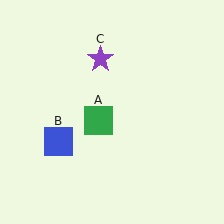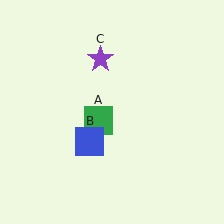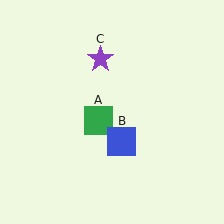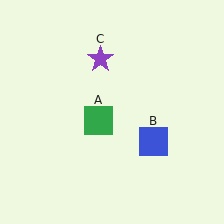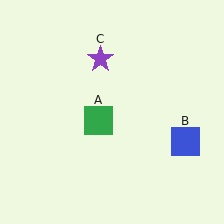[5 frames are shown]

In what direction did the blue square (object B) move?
The blue square (object B) moved right.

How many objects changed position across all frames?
1 object changed position: blue square (object B).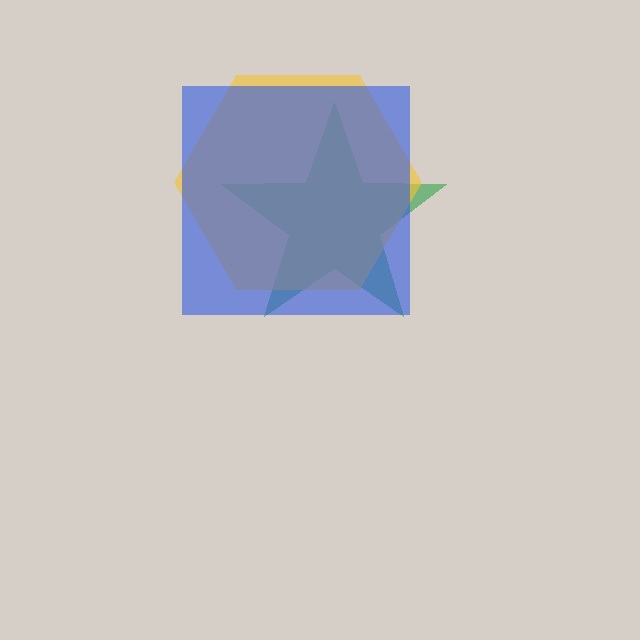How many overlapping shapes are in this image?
There are 3 overlapping shapes in the image.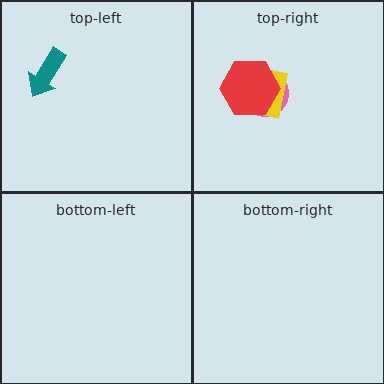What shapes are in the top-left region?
The teal arrow.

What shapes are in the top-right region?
The pink circle, the yellow square, the red hexagon.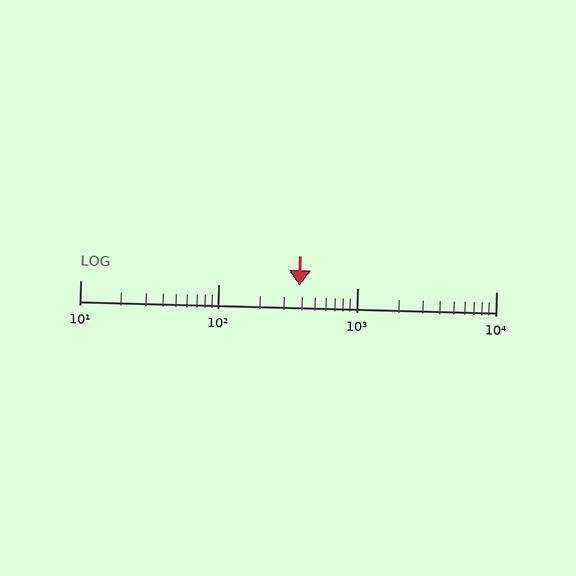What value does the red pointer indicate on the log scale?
The pointer indicates approximately 380.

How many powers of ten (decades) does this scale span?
The scale spans 3 decades, from 10 to 10000.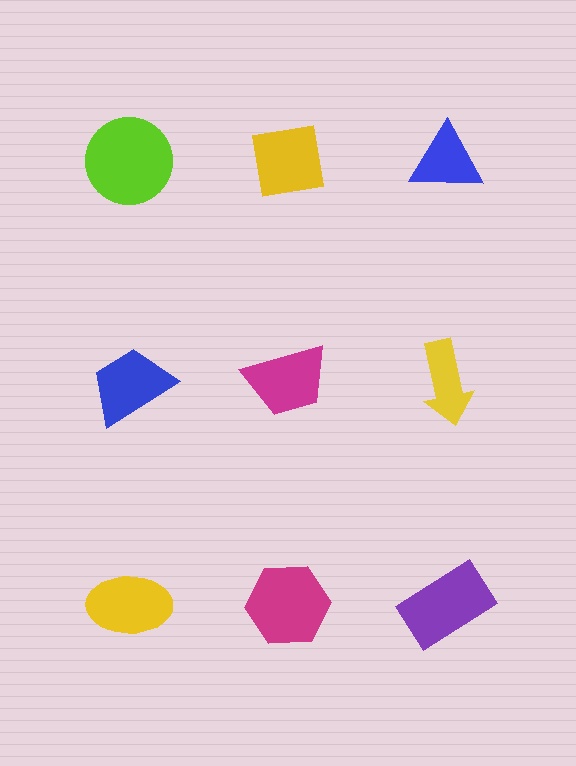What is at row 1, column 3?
A blue triangle.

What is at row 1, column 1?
A lime circle.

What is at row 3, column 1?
A yellow ellipse.